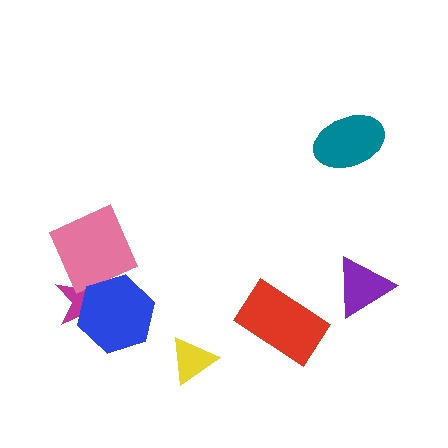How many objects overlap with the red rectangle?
0 objects overlap with the red rectangle.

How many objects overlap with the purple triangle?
0 objects overlap with the purple triangle.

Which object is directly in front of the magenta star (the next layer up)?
The pink diamond is directly in front of the magenta star.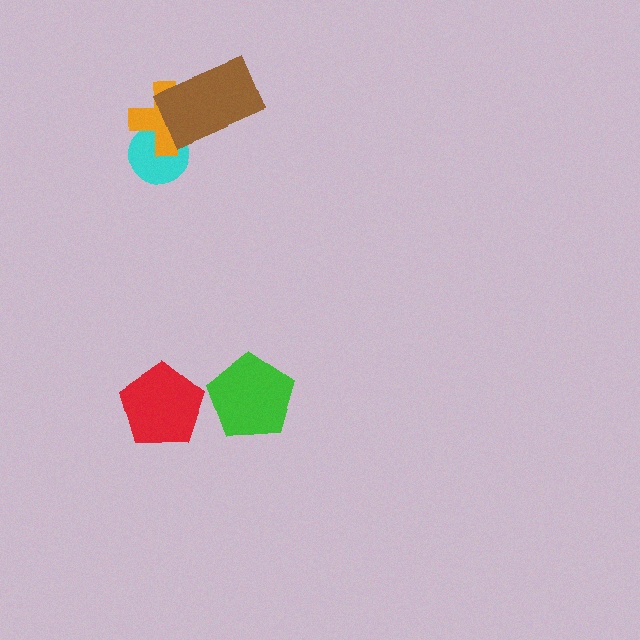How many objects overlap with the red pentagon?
0 objects overlap with the red pentagon.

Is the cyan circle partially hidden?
Yes, it is partially covered by another shape.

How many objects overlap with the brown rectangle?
1 object overlaps with the brown rectangle.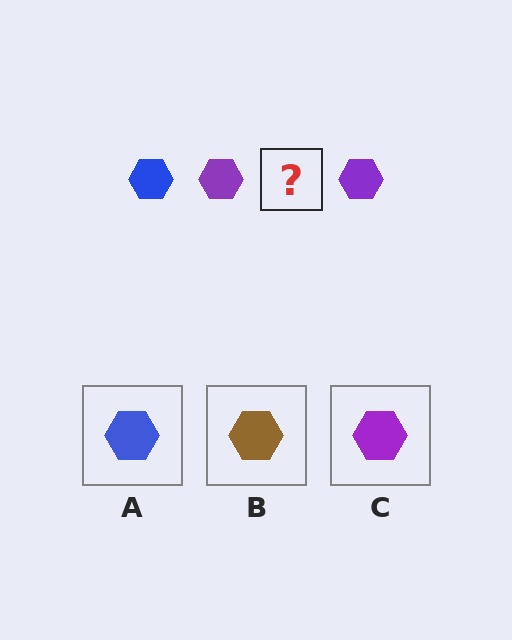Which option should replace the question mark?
Option A.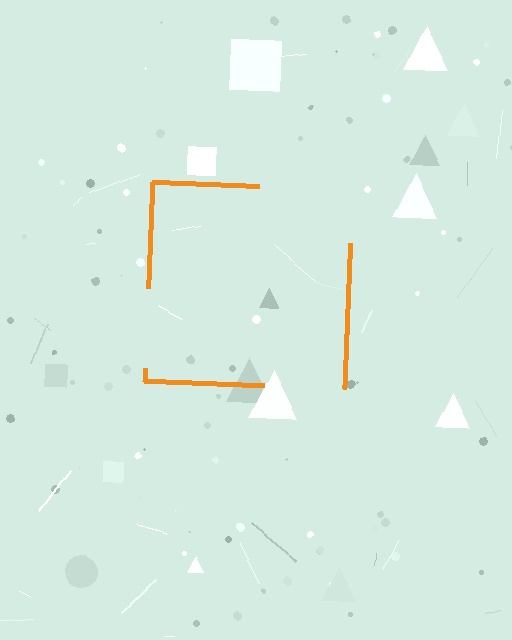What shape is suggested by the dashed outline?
The dashed outline suggests a square.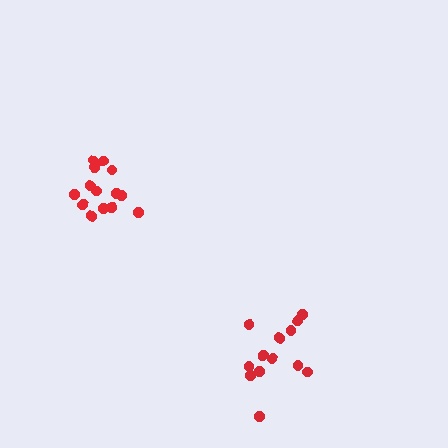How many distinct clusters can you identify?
There are 2 distinct clusters.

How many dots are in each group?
Group 1: 14 dots, Group 2: 13 dots (27 total).